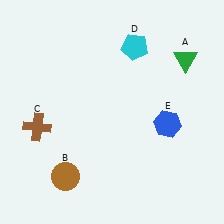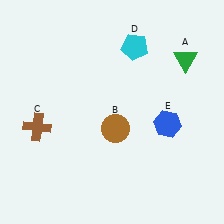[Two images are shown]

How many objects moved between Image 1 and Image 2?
1 object moved between the two images.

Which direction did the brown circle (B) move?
The brown circle (B) moved right.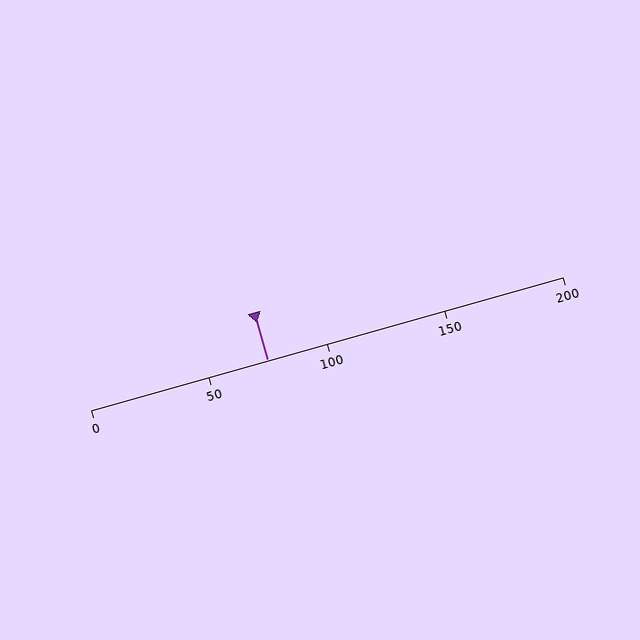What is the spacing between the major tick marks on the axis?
The major ticks are spaced 50 apart.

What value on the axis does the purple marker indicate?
The marker indicates approximately 75.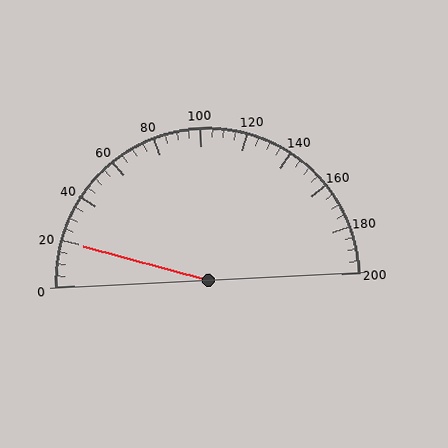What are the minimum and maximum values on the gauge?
The gauge ranges from 0 to 200.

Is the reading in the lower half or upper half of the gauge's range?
The reading is in the lower half of the range (0 to 200).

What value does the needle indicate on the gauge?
The needle indicates approximately 20.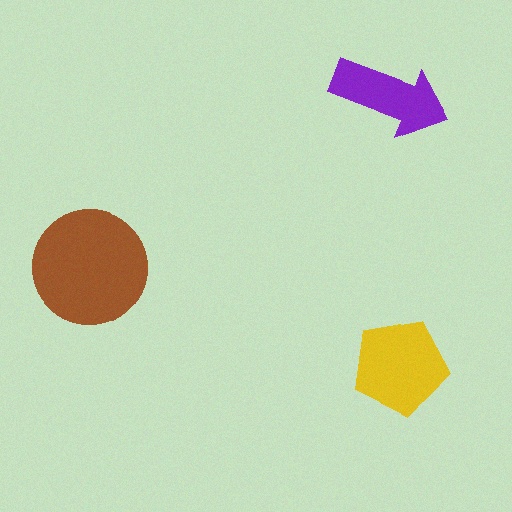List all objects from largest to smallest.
The brown circle, the yellow pentagon, the purple arrow.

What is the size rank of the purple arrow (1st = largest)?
3rd.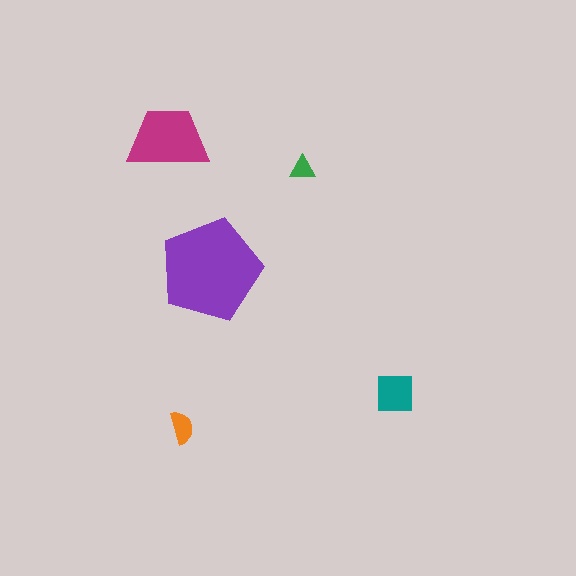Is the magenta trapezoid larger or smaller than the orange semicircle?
Larger.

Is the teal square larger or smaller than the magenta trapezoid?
Smaller.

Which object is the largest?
The purple pentagon.